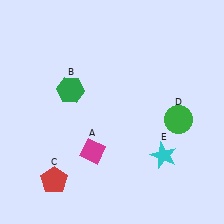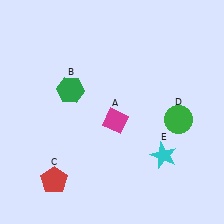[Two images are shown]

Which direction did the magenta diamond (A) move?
The magenta diamond (A) moved up.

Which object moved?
The magenta diamond (A) moved up.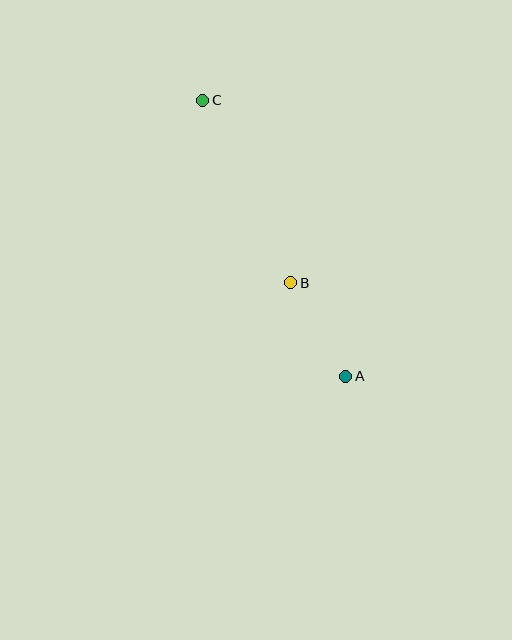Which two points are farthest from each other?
Points A and C are farthest from each other.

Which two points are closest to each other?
Points A and B are closest to each other.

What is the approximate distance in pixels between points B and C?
The distance between B and C is approximately 203 pixels.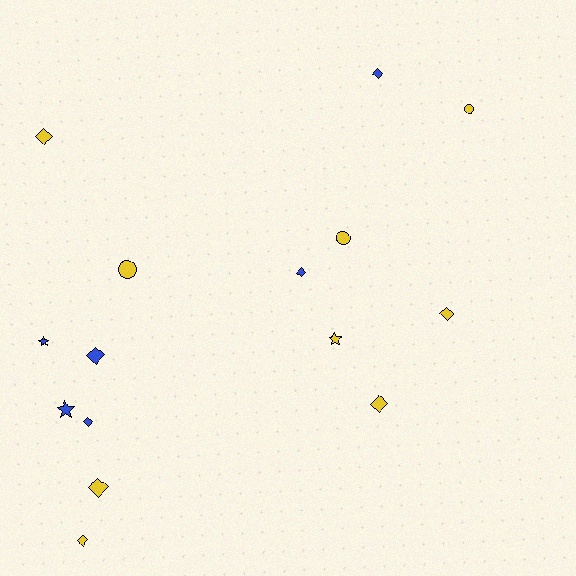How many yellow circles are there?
There are 3 yellow circles.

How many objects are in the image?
There are 15 objects.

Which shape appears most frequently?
Diamond, with 9 objects.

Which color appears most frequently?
Yellow, with 9 objects.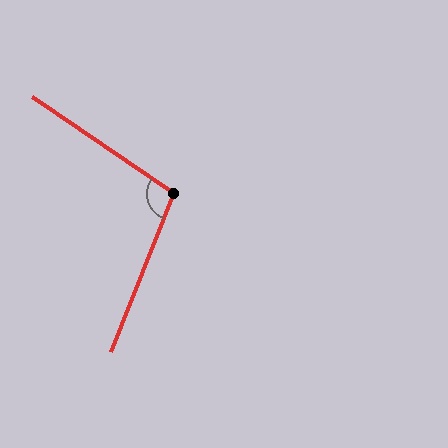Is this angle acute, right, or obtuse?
It is obtuse.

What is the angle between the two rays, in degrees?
Approximately 103 degrees.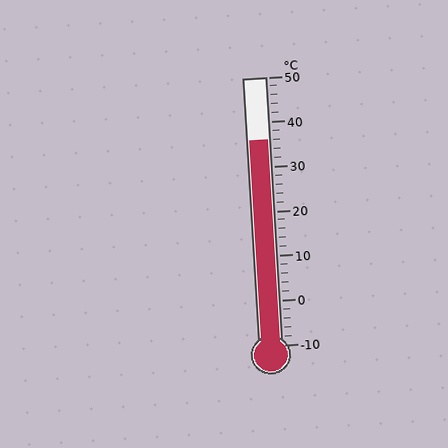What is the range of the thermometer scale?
The thermometer scale ranges from -10°C to 50°C.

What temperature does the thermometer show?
The thermometer shows approximately 36°C.